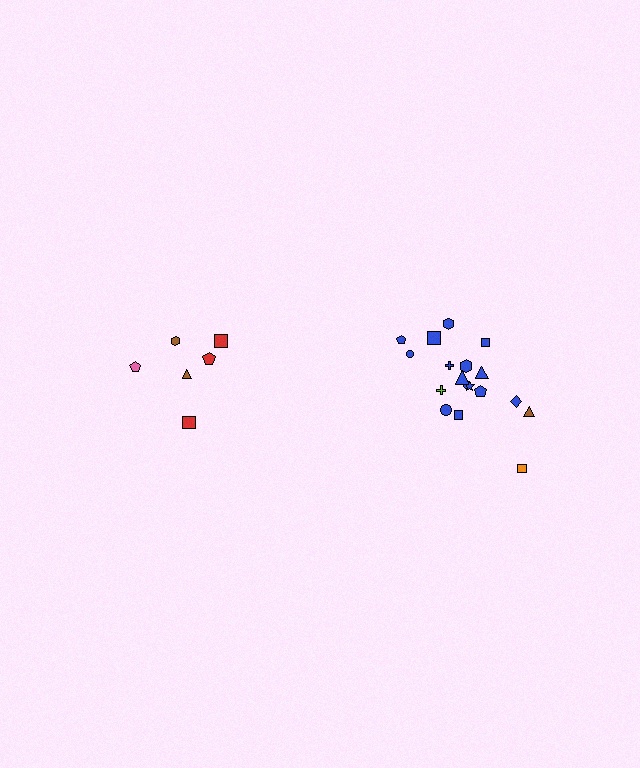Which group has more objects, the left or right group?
The right group.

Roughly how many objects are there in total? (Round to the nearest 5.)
Roughly 25 objects in total.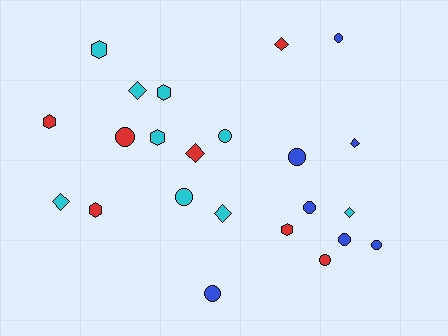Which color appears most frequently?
Cyan, with 9 objects.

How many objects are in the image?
There are 23 objects.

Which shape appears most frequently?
Circle, with 10 objects.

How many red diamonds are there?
There are 2 red diamonds.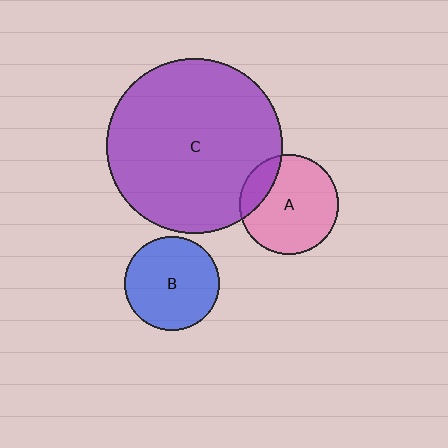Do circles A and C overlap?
Yes.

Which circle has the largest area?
Circle C (purple).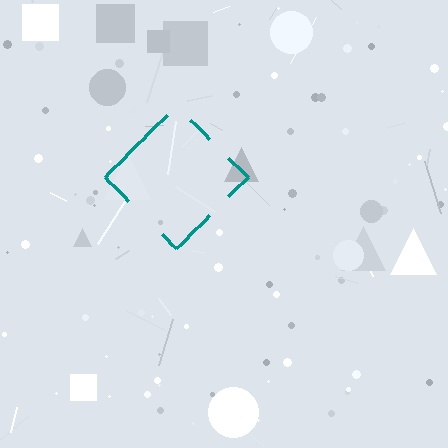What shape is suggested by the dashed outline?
The dashed outline suggests a diamond.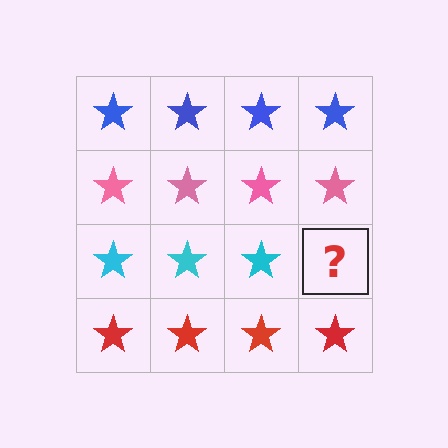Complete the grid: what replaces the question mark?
The question mark should be replaced with a cyan star.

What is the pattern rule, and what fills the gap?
The rule is that each row has a consistent color. The gap should be filled with a cyan star.